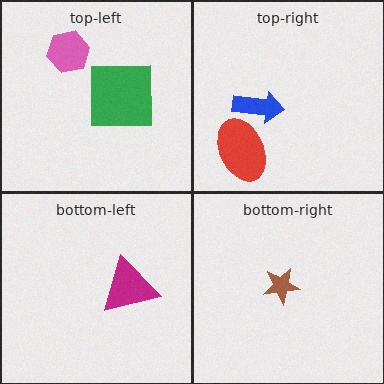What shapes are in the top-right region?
The red ellipse, the blue arrow.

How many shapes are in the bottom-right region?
1.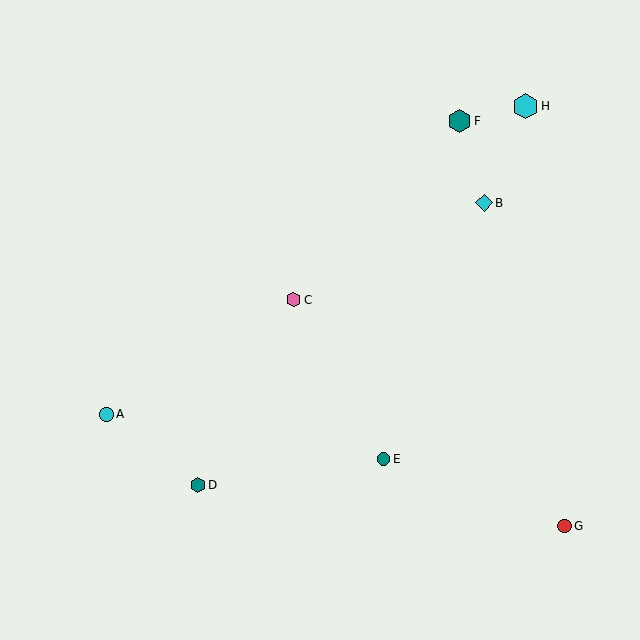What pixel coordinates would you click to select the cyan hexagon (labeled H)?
Click at (526, 106) to select the cyan hexagon H.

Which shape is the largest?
The cyan hexagon (labeled H) is the largest.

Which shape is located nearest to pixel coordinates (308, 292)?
The pink hexagon (labeled C) at (293, 300) is nearest to that location.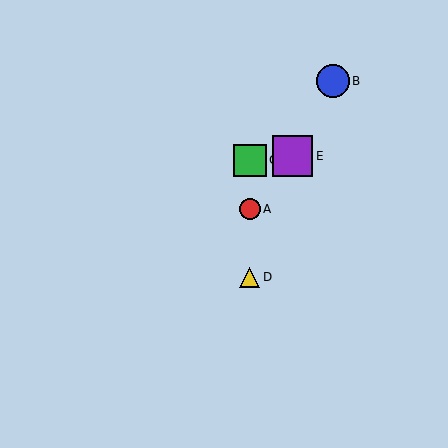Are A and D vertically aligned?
Yes, both are at x≈250.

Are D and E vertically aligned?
No, D is at x≈250 and E is at x≈292.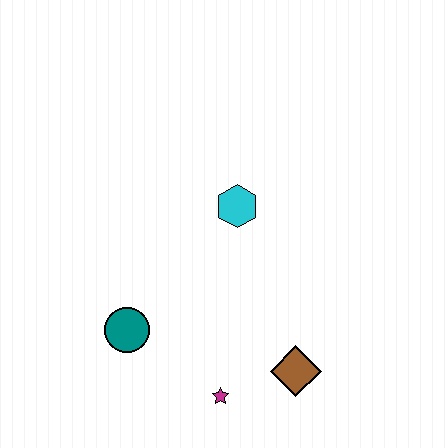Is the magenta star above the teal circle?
No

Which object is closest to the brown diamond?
The magenta star is closest to the brown diamond.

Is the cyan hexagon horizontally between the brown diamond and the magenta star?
Yes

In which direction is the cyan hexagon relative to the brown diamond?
The cyan hexagon is above the brown diamond.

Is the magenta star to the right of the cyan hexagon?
No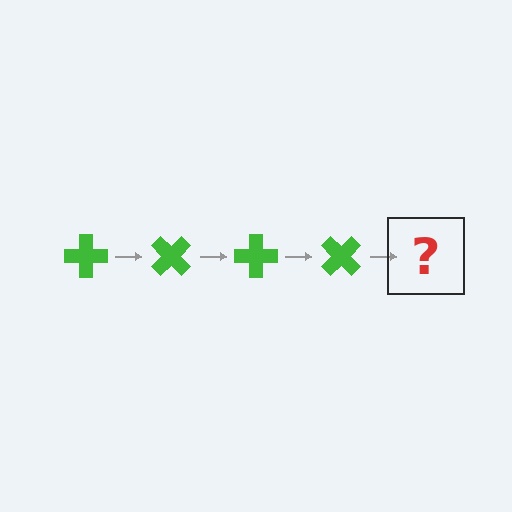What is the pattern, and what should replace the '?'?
The pattern is that the cross rotates 45 degrees each step. The '?' should be a green cross rotated 180 degrees.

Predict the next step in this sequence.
The next step is a green cross rotated 180 degrees.